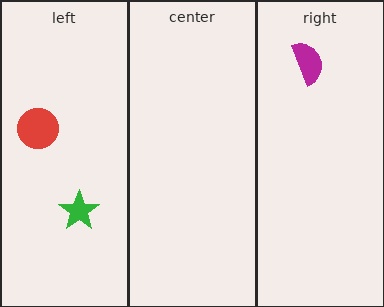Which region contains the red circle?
The left region.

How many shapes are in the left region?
2.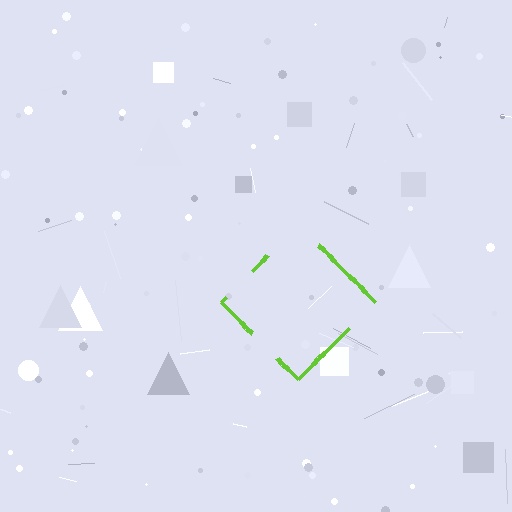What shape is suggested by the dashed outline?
The dashed outline suggests a diamond.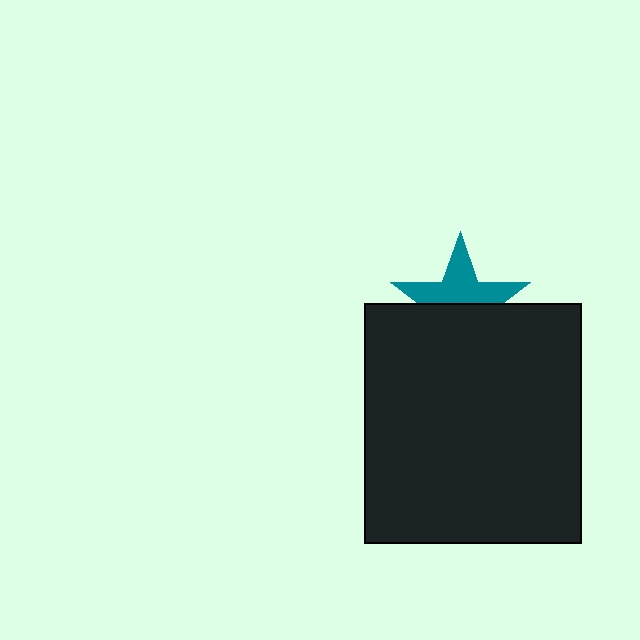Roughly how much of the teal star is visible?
About half of it is visible (roughly 52%).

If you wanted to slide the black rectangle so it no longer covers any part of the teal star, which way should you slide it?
Slide it down — that is the most direct way to separate the two shapes.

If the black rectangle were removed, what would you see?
You would see the complete teal star.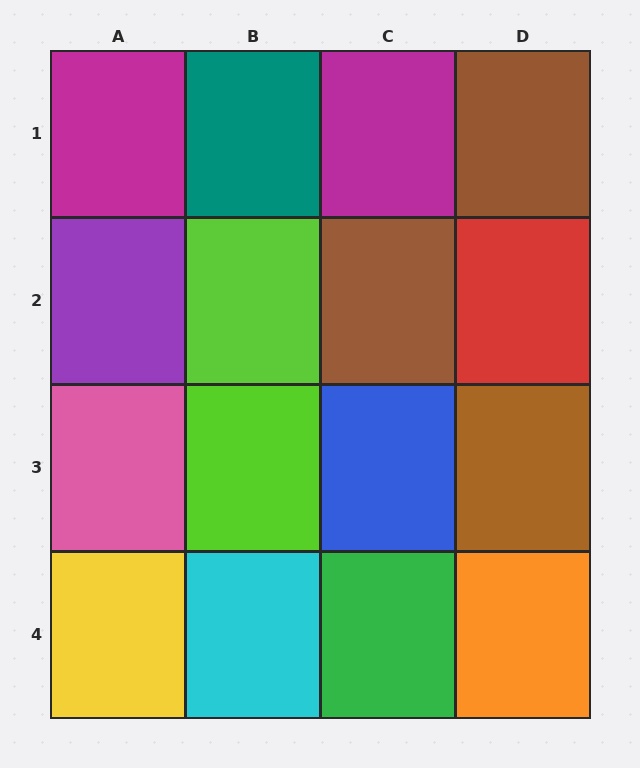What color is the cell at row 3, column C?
Blue.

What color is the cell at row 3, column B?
Lime.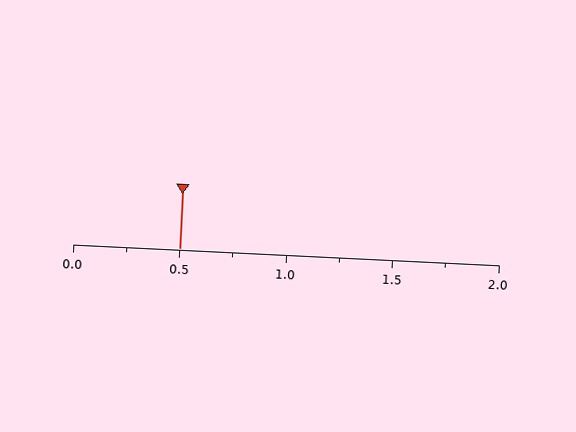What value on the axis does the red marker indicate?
The marker indicates approximately 0.5.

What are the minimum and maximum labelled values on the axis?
The axis runs from 0.0 to 2.0.